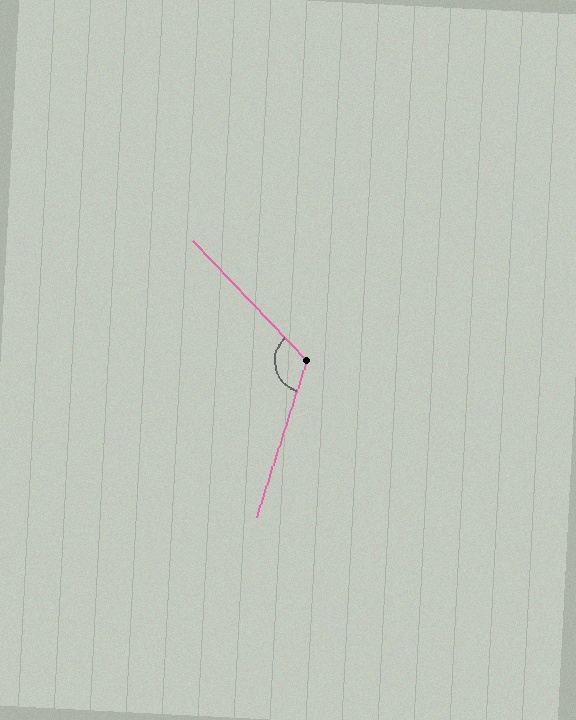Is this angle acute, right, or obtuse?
It is obtuse.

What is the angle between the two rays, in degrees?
Approximately 119 degrees.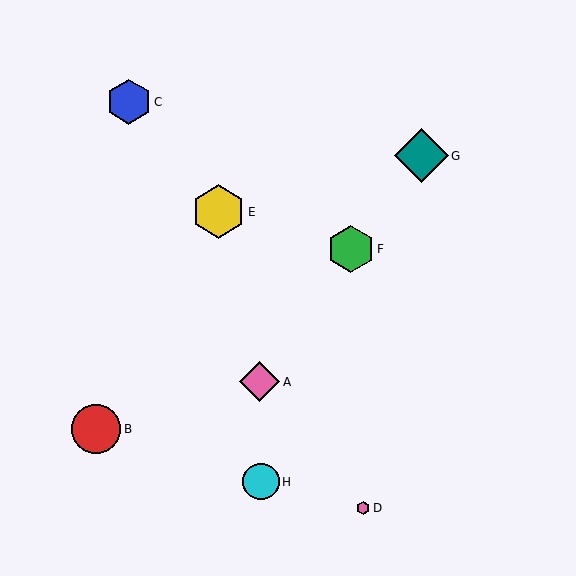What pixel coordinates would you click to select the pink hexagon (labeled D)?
Click at (363, 508) to select the pink hexagon D.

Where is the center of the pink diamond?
The center of the pink diamond is at (259, 382).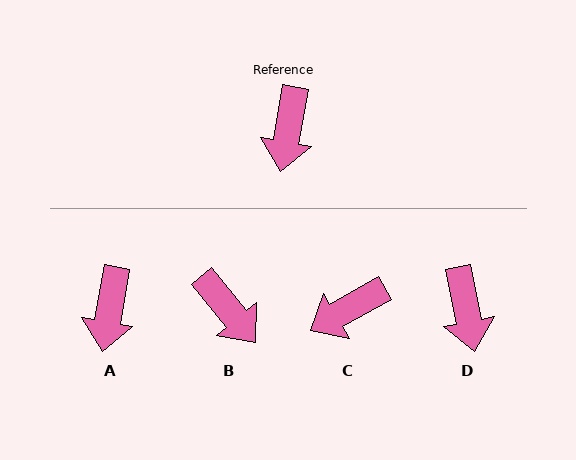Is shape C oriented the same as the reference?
No, it is off by about 50 degrees.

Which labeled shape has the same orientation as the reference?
A.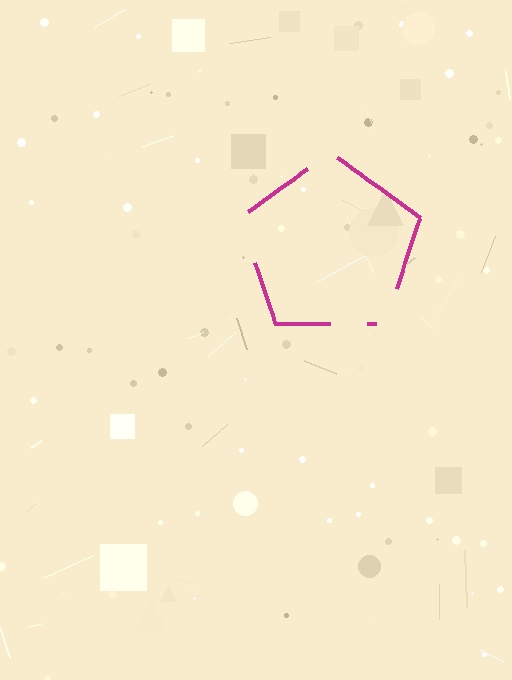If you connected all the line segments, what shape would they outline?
They would outline a pentagon.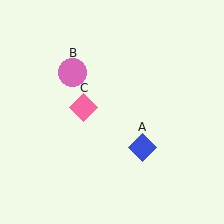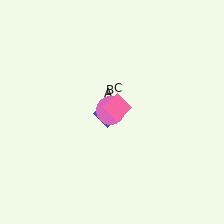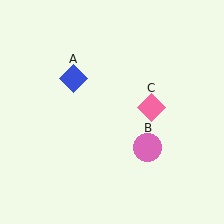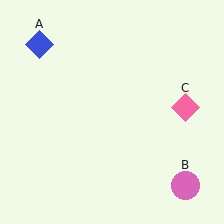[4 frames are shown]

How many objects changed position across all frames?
3 objects changed position: blue diamond (object A), pink circle (object B), pink diamond (object C).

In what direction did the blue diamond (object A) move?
The blue diamond (object A) moved up and to the left.